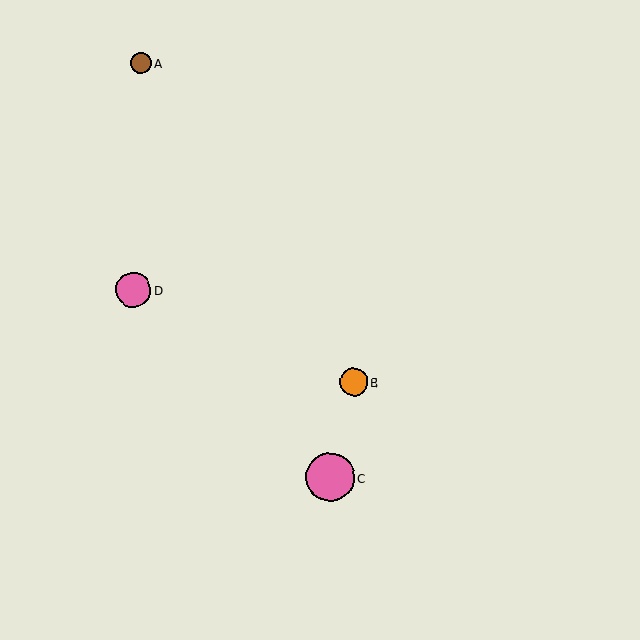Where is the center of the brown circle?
The center of the brown circle is at (141, 63).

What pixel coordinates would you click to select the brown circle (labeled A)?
Click at (141, 63) to select the brown circle A.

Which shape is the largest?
The pink circle (labeled C) is the largest.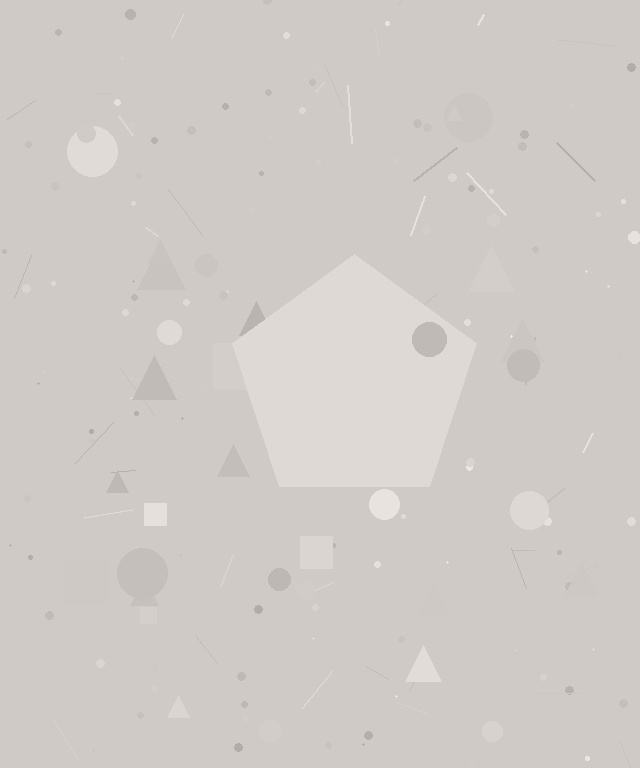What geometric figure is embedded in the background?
A pentagon is embedded in the background.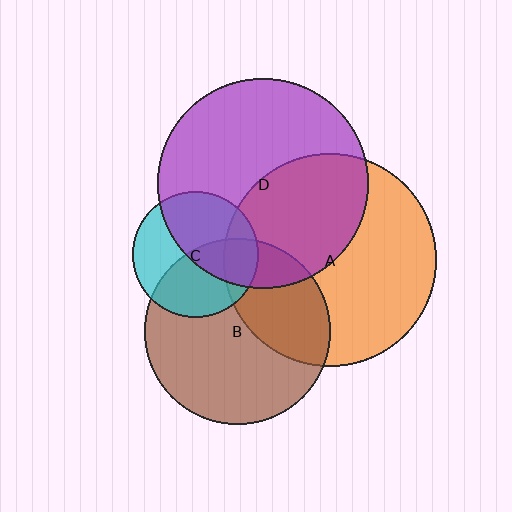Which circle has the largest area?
Circle A (orange).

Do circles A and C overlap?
Yes.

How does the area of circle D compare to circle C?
Approximately 2.8 times.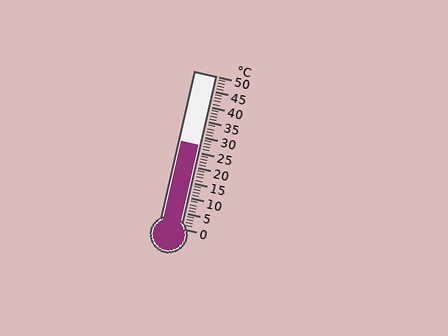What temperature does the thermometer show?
The thermometer shows approximately 27°C.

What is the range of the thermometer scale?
The thermometer scale ranges from 0°C to 50°C.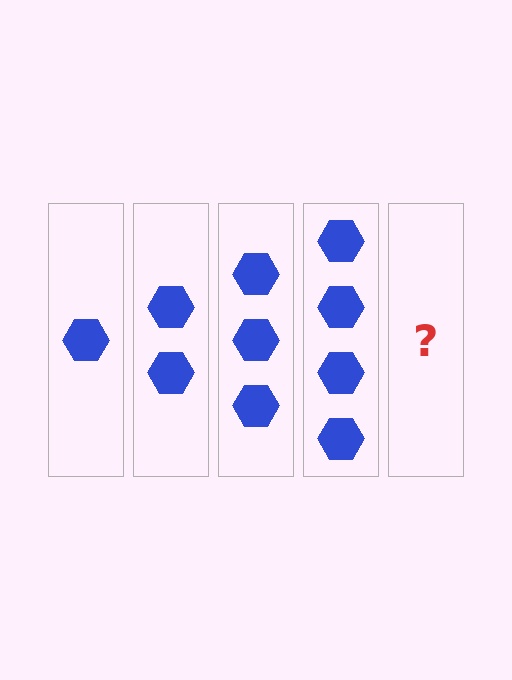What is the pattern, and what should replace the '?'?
The pattern is that each step adds one more hexagon. The '?' should be 5 hexagons.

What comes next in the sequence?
The next element should be 5 hexagons.